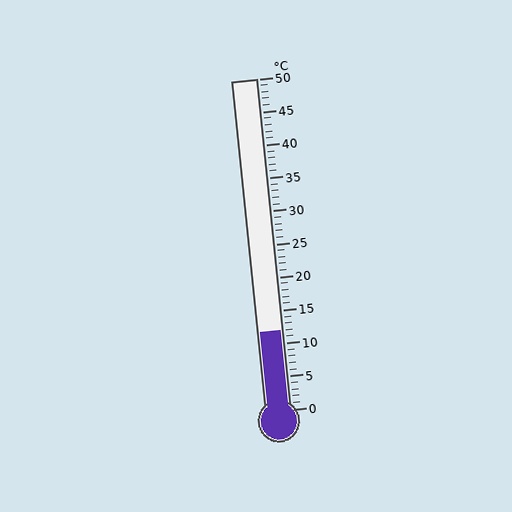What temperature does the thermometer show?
The thermometer shows approximately 12°C.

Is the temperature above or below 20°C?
The temperature is below 20°C.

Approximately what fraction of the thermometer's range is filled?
The thermometer is filled to approximately 25% of its range.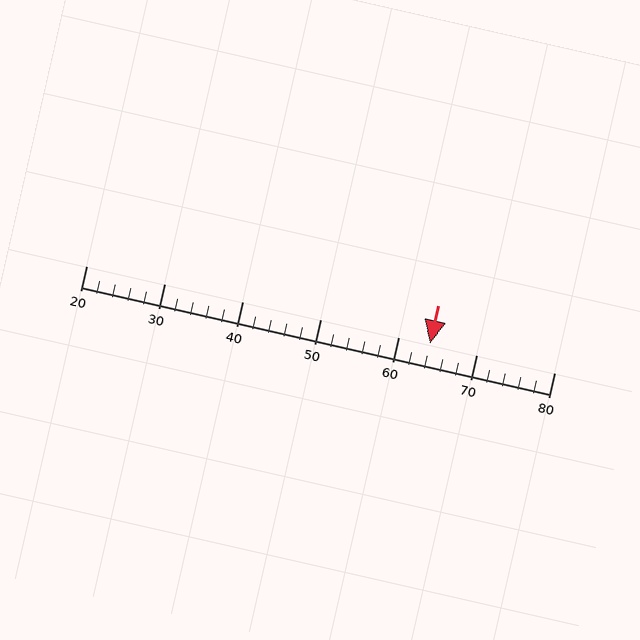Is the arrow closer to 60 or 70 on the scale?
The arrow is closer to 60.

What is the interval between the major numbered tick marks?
The major tick marks are spaced 10 units apart.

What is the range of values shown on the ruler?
The ruler shows values from 20 to 80.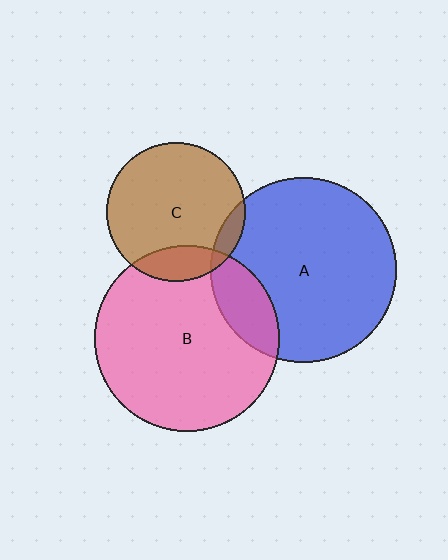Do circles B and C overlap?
Yes.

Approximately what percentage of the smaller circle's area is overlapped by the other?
Approximately 15%.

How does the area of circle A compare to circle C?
Approximately 1.8 times.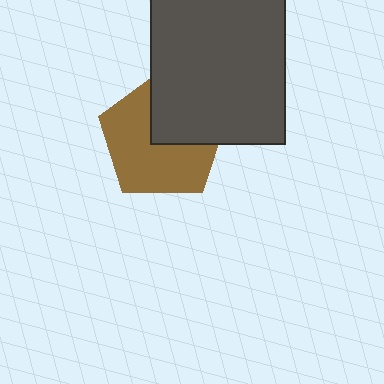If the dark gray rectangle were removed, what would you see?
You would see the complete brown pentagon.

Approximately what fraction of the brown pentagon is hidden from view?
Roughly 38% of the brown pentagon is hidden behind the dark gray rectangle.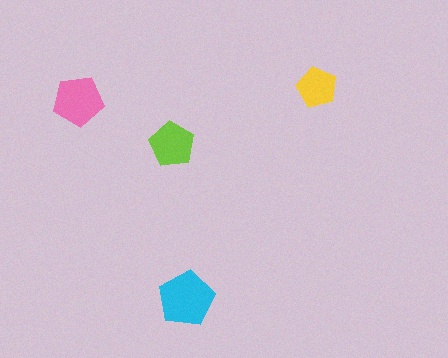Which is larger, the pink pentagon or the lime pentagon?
The pink one.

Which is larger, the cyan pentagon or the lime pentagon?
The cyan one.